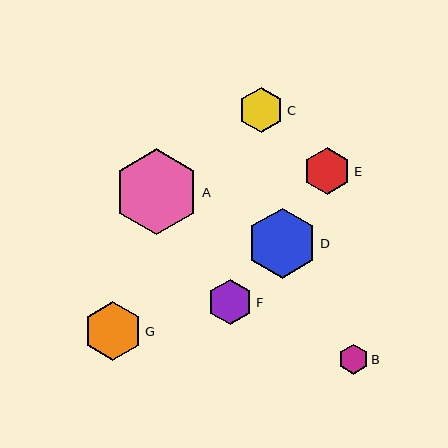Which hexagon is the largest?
Hexagon A is the largest with a size of approximately 86 pixels.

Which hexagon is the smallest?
Hexagon B is the smallest with a size of approximately 30 pixels.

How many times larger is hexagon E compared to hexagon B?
Hexagon E is approximately 1.6 times the size of hexagon B.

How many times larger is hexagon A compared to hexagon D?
Hexagon A is approximately 1.2 times the size of hexagon D.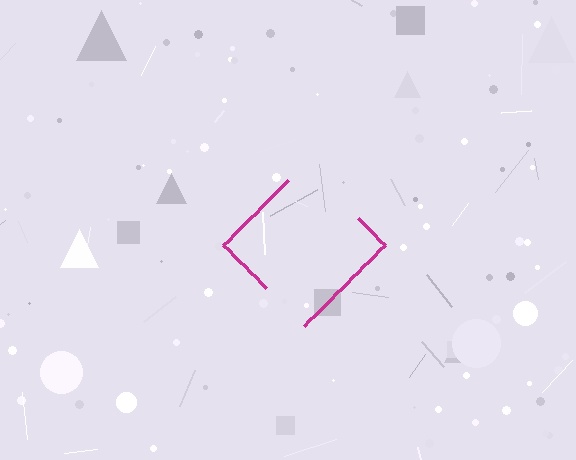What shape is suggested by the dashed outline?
The dashed outline suggests a diamond.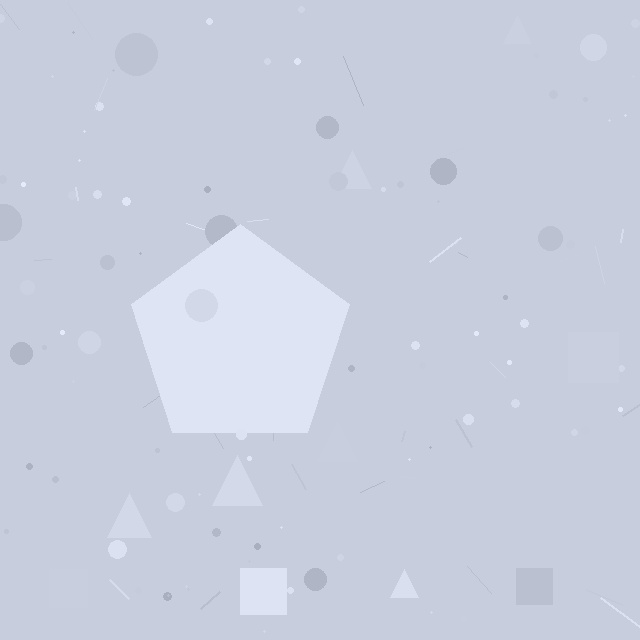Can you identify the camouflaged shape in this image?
The camouflaged shape is a pentagon.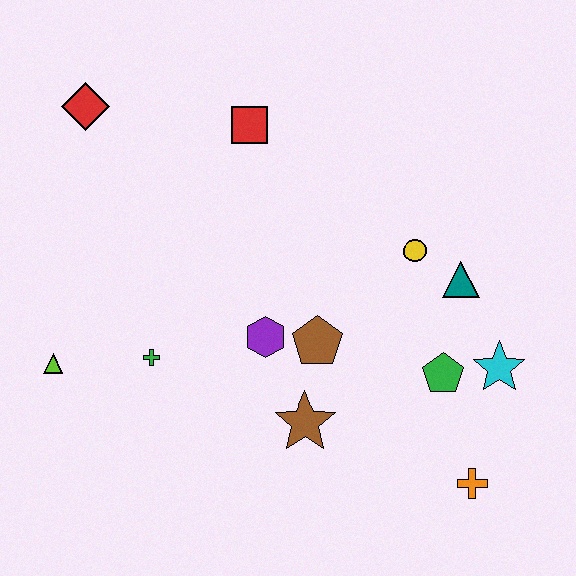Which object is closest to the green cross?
The lime triangle is closest to the green cross.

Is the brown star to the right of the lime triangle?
Yes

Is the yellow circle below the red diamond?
Yes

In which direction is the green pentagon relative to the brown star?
The green pentagon is to the right of the brown star.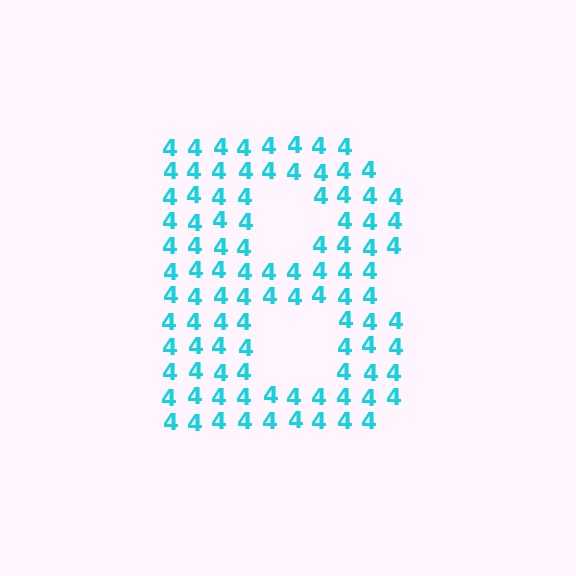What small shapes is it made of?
It is made of small digit 4's.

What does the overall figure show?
The overall figure shows the letter B.